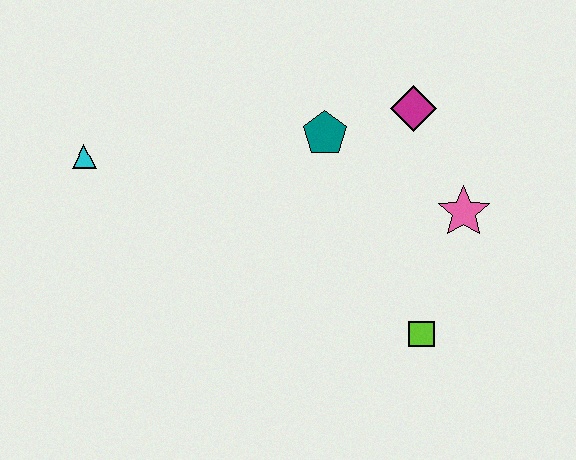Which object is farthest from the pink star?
The cyan triangle is farthest from the pink star.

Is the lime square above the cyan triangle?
No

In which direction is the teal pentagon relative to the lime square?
The teal pentagon is above the lime square.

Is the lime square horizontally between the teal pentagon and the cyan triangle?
No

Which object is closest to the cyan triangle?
The teal pentagon is closest to the cyan triangle.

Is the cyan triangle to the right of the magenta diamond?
No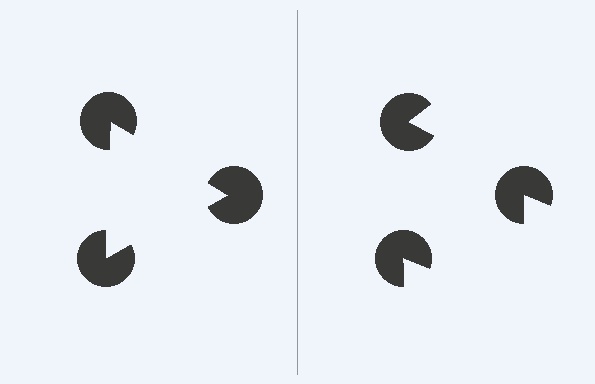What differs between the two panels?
The pac-man discs are positioned identically on both sides; only the wedge orientations differ. On the left they align to a triangle; on the right they are misaligned.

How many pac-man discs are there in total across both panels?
6 — 3 on each side.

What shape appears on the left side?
An illusory triangle.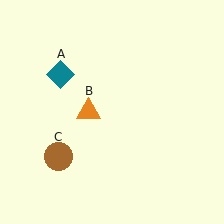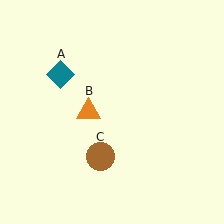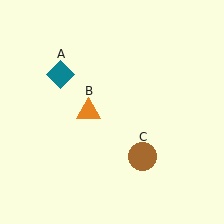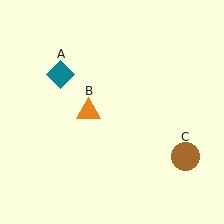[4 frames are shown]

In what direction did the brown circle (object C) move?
The brown circle (object C) moved right.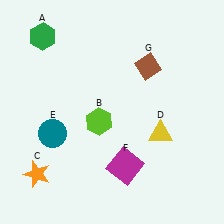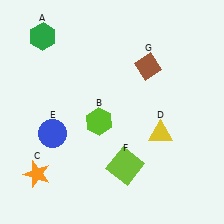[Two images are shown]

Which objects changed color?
E changed from teal to blue. F changed from magenta to lime.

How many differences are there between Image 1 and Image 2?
There are 2 differences between the two images.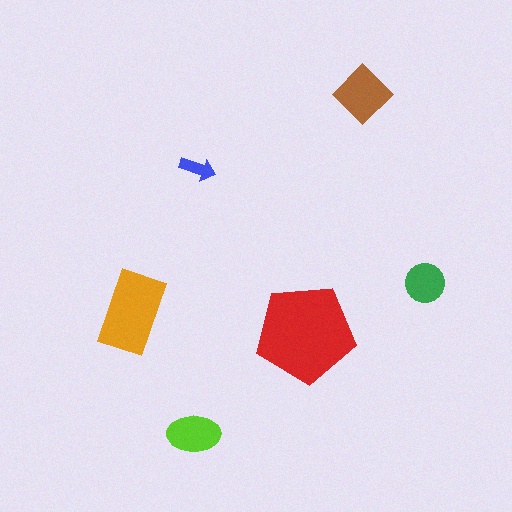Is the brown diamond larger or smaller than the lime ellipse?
Larger.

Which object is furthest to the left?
The orange rectangle is leftmost.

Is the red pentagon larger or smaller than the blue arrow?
Larger.